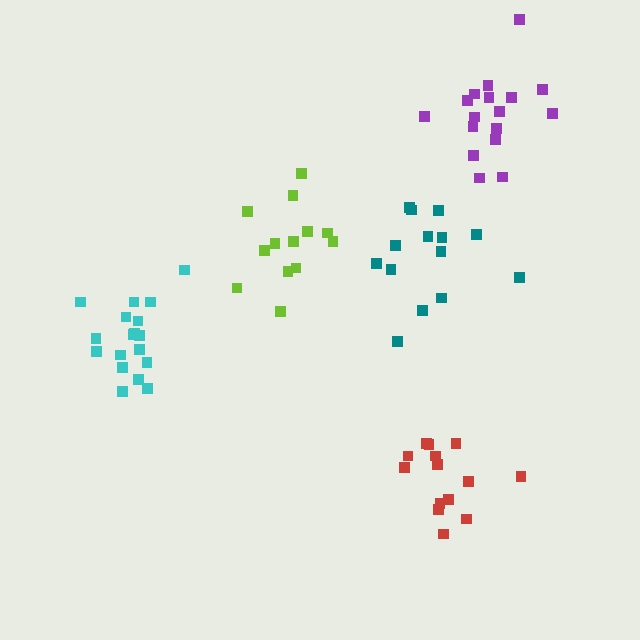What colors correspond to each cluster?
The clusters are colored: purple, teal, lime, cyan, red.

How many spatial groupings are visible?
There are 5 spatial groupings.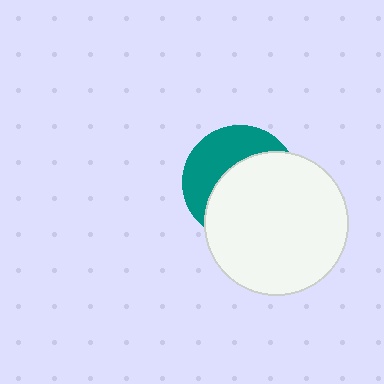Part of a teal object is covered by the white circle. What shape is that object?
It is a circle.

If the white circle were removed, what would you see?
You would see the complete teal circle.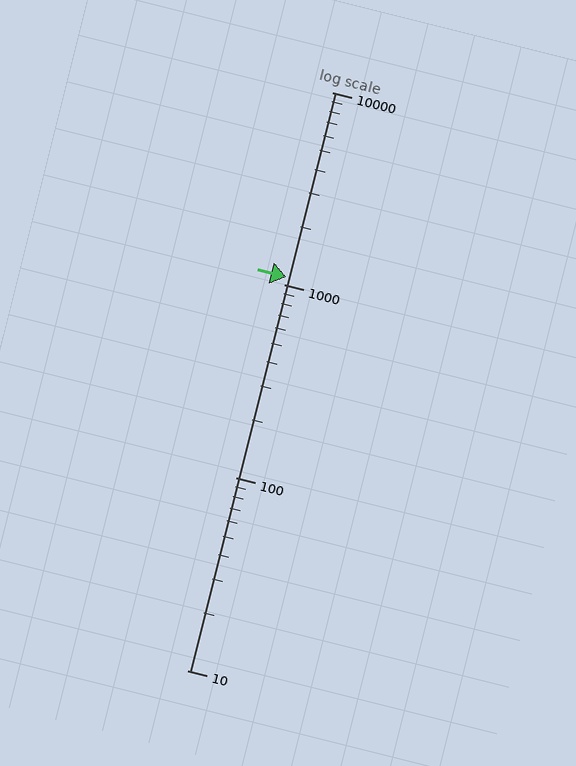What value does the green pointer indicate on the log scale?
The pointer indicates approximately 1100.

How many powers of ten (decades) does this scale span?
The scale spans 3 decades, from 10 to 10000.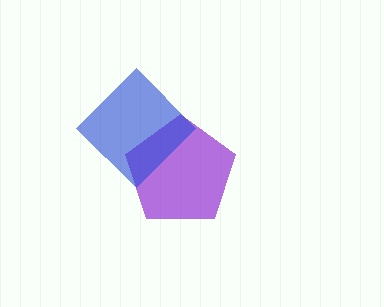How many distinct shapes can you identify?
There are 2 distinct shapes: a purple pentagon, a blue diamond.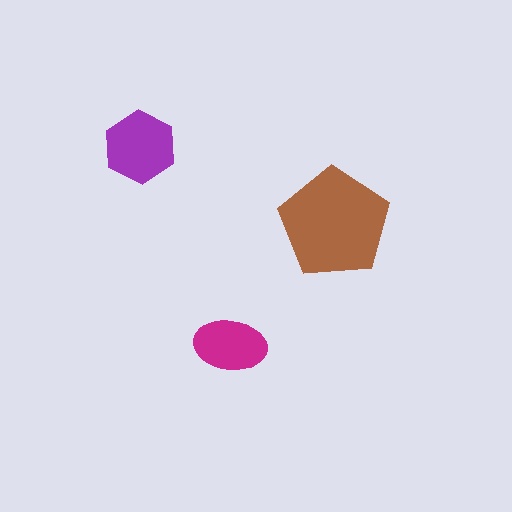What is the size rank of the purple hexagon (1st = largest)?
2nd.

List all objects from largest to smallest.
The brown pentagon, the purple hexagon, the magenta ellipse.